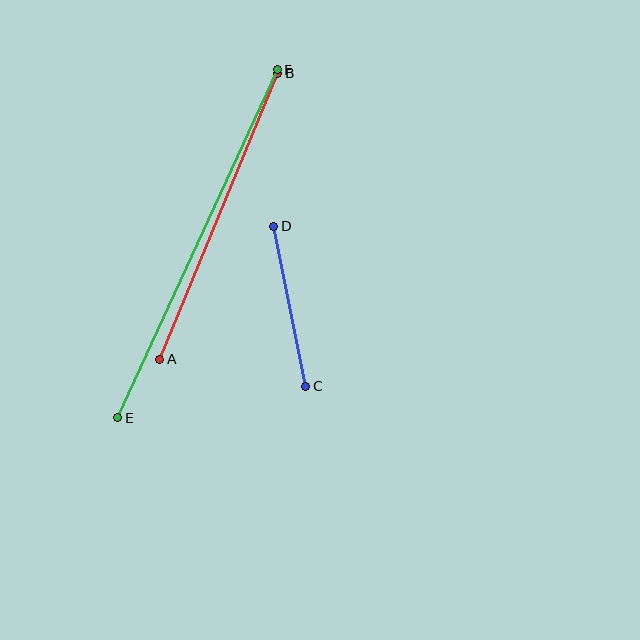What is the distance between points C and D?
The distance is approximately 163 pixels.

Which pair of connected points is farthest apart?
Points E and F are farthest apart.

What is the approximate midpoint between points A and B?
The midpoint is at approximately (219, 216) pixels.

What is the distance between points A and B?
The distance is approximately 310 pixels.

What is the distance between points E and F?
The distance is approximately 383 pixels.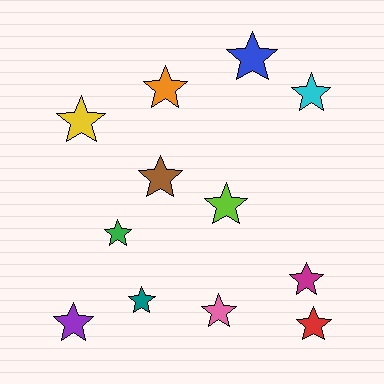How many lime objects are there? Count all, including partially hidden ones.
There is 1 lime object.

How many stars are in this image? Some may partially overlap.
There are 12 stars.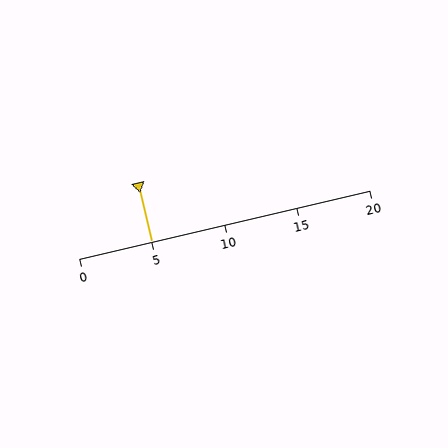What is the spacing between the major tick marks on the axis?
The major ticks are spaced 5 apart.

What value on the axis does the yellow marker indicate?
The marker indicates approximately 5.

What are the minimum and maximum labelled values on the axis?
The axis runs from 0 to 20.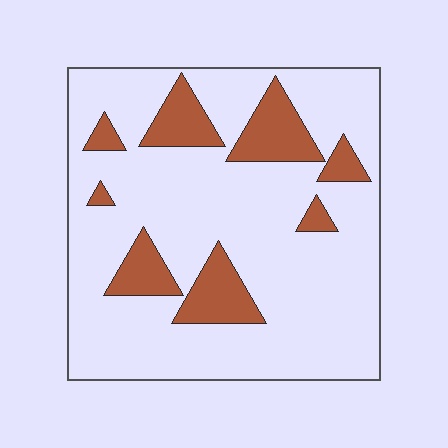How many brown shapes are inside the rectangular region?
8.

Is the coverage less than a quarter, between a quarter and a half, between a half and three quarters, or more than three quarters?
Less than a quarter.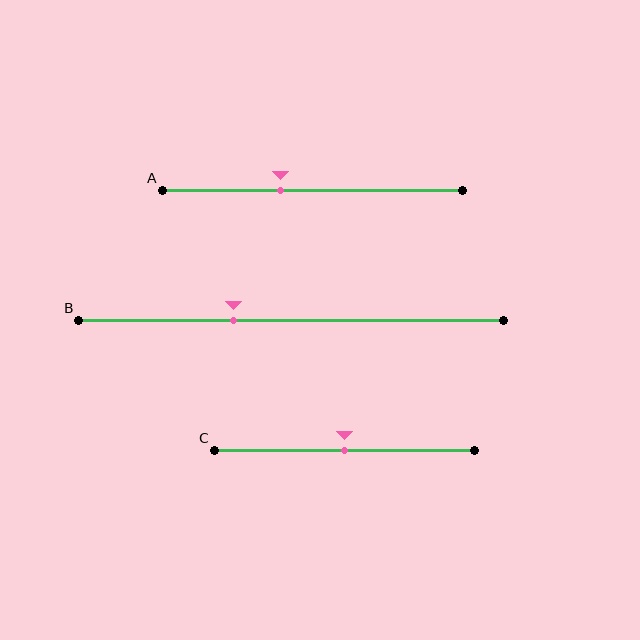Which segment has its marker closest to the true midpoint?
Segment C has its marker closest to the true midpoint.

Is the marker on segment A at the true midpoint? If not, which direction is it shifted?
No, the marker on segment A is shifted to the left by about 11% of the segment length.